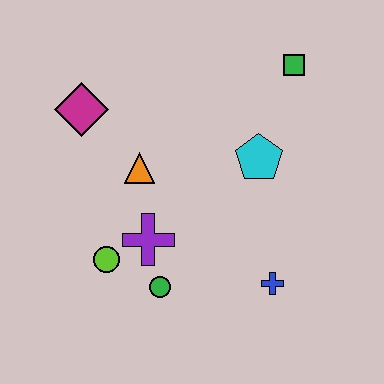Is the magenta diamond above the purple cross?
Yes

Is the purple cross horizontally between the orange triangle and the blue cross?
Yes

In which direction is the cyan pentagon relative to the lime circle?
The cyan pentagon is to the right of the lime circle.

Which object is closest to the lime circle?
The purple cross is closest to the lime circle.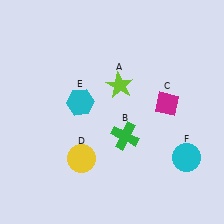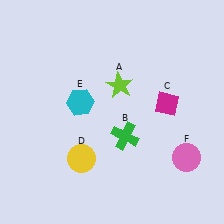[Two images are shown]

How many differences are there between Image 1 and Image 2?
There is 1 difference between the two images.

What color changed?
The circle (F) changed from cyan in Image 1 to pink in Image 2.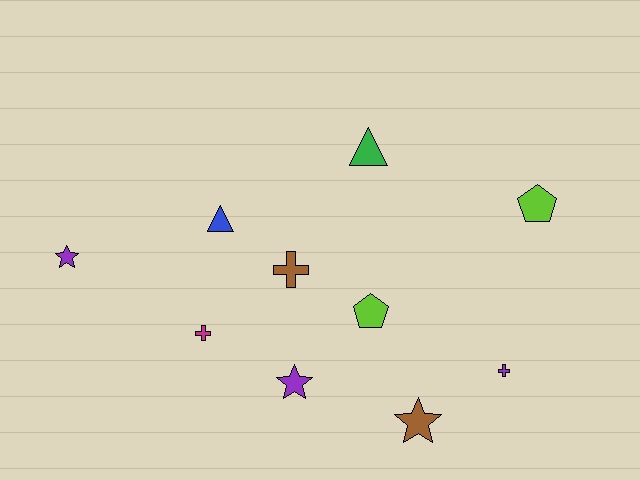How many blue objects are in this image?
There is 1 blue object.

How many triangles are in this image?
There are 2 triangles.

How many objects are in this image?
There are 10 objects.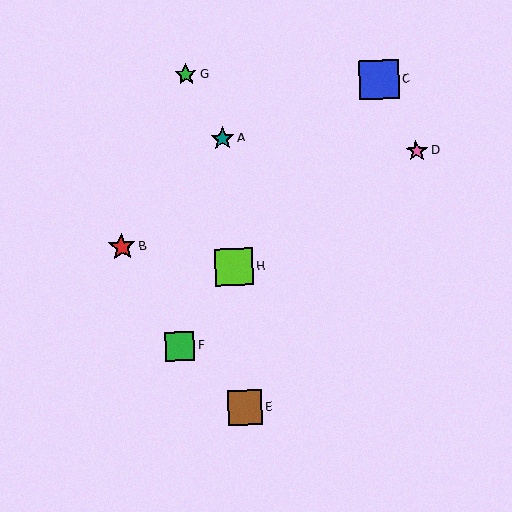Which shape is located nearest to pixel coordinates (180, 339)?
The green square (labeled F) at (180, 346) is nearest to that location.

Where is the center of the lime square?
The center of the lime square is at (234, 267).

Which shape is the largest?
The blue square (labeled C) is the largest.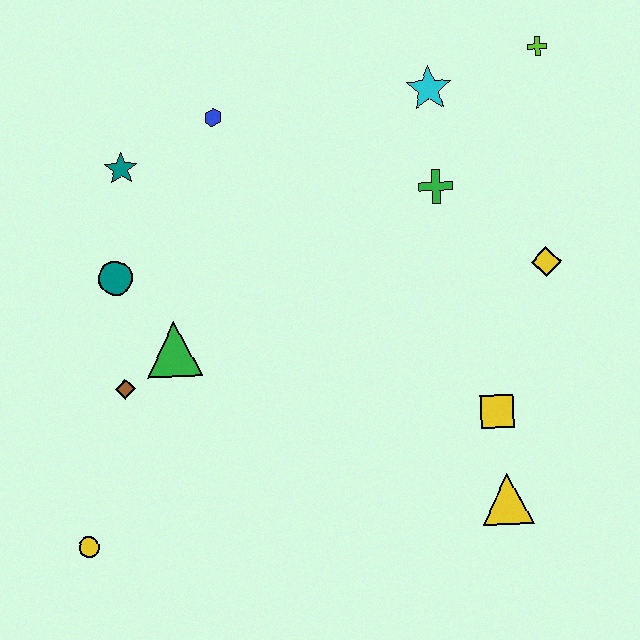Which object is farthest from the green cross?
The yellow circle is farthest from the green cross.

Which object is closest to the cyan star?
The green cross is closest to the cyan star.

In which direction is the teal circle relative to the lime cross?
The teal circle is to the left of the lime cross.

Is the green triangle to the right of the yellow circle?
Yes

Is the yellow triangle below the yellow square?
Yes